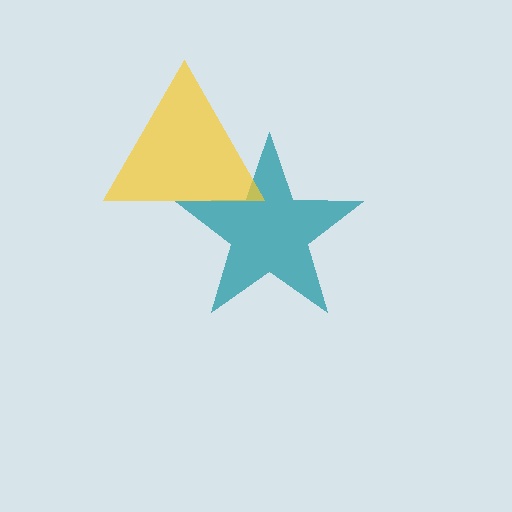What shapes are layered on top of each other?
The layered shapes are: a teal star, a yellow triangle.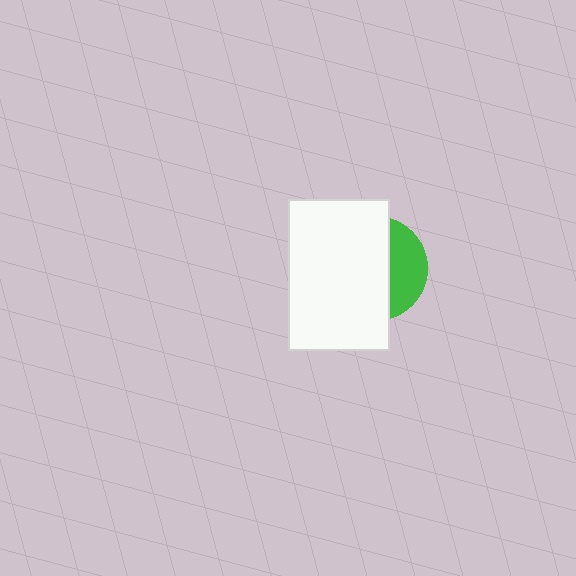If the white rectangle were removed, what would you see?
You would see the complete green circle.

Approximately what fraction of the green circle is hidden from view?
Roughly 67% of the green circle is hidden behind the white rectangle.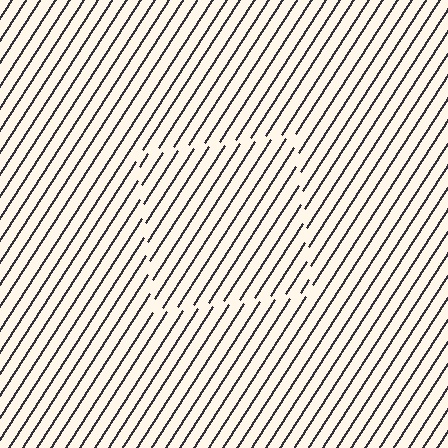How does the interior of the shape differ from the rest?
The interior of the shape contains the same grating, shifted by half a period — the contour is defined by the phase discontinuity where line-ends from the inner and outer gratings abut.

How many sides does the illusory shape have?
4 sides — the line-ends trace a square.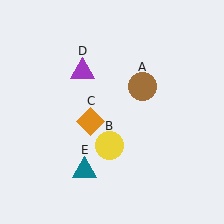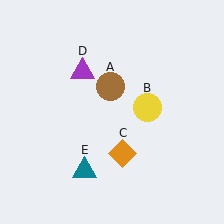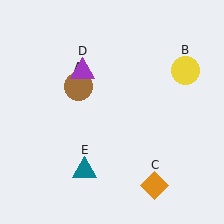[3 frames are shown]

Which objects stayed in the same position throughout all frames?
Purple triangle (object D) and teal triangle (object E) remained stationary.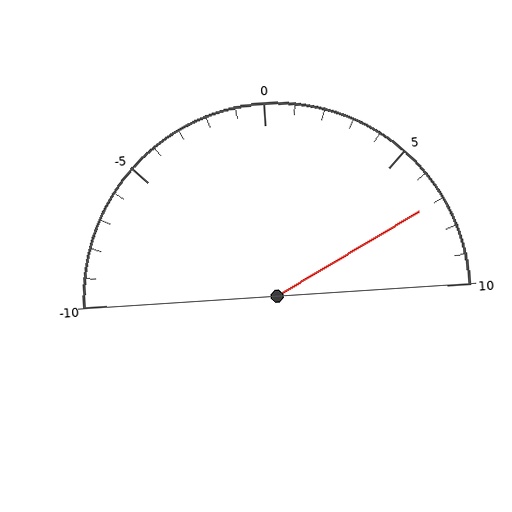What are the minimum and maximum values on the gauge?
The gauge ranges from -10 to 10.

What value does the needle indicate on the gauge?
The needle indicates approximately 7.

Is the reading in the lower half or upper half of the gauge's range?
The reading is in the upper half of the range (-10 to 10).